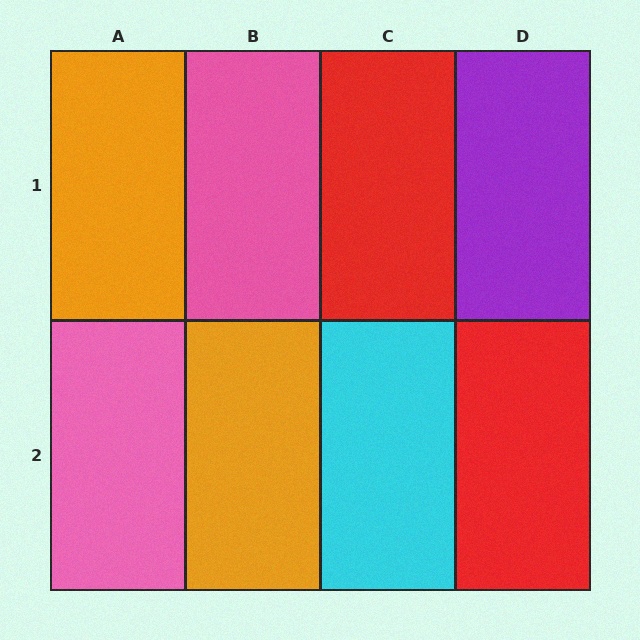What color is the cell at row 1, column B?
Pink.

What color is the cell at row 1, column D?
Purple.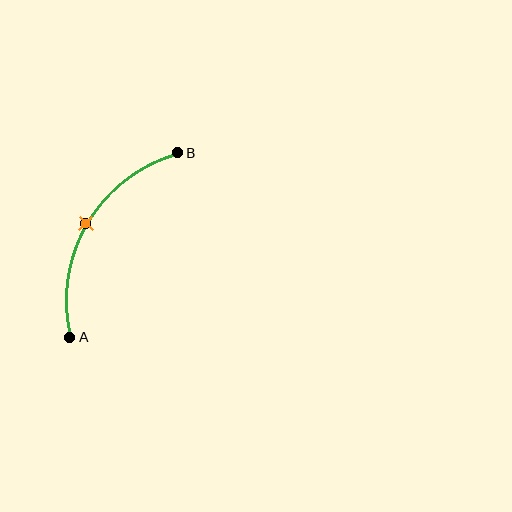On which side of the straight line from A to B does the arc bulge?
The arc bulges to the left of the straight line connecting A and B.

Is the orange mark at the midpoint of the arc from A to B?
Yes. The orange mark lies on the arc at equal arc-length from both A and B — it is the arc midpoint.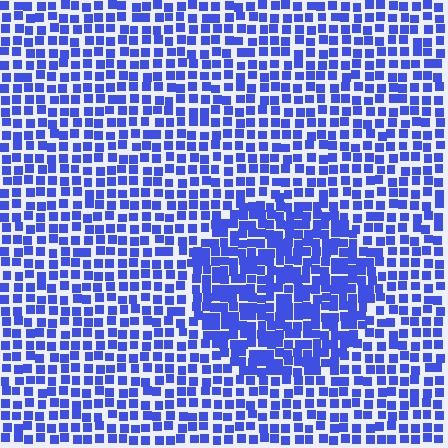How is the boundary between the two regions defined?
The boundary is defined by a change in element density (approximately 1.6x ratio). All elements are the same color, size, and shape.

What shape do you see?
I see a circle.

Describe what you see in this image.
The image contains small blue elements arranged at two different densities. A circle-shaped region is visible where the elements are more densely packed than the surrounding area.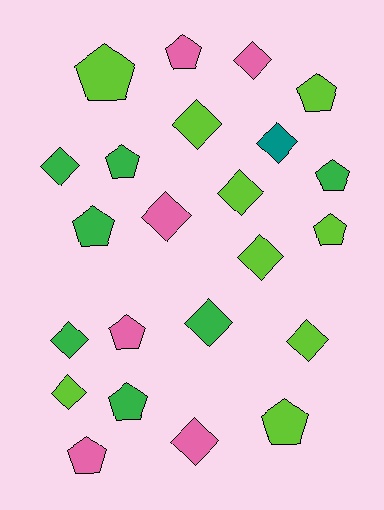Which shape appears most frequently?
Diamond, with 12 objects.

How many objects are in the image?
There are 23 objects.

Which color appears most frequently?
Lime, with 9 objects.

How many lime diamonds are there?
There are 5 lime diamonds.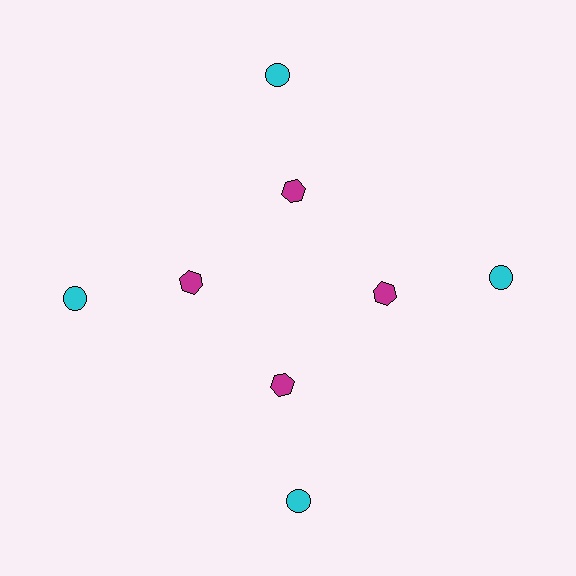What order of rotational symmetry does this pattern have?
This pattern has 4-fold rotational symmetry.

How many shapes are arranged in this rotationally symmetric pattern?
There are 8 shapes, arranged in 4 groups of 2.